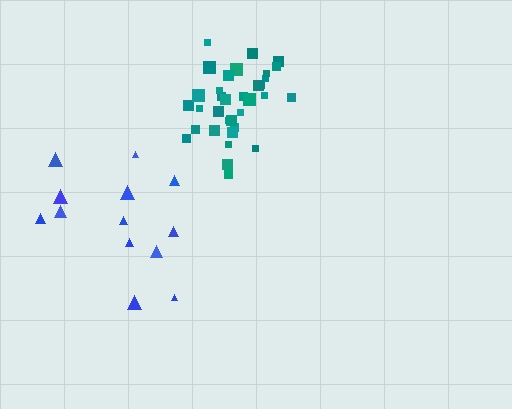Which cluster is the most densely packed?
Teal.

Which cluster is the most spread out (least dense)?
Blue.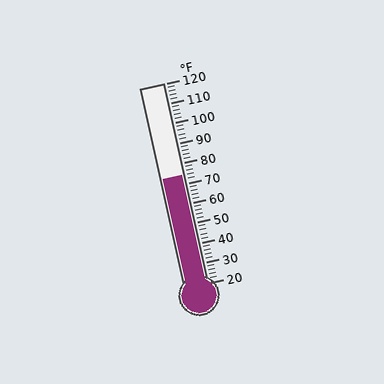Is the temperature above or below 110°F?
The temperature is below 110°F.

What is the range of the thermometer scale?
The thermometer scale ranges from 20°F to 120°F.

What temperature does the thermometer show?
The thermometer shows approximately 74°F.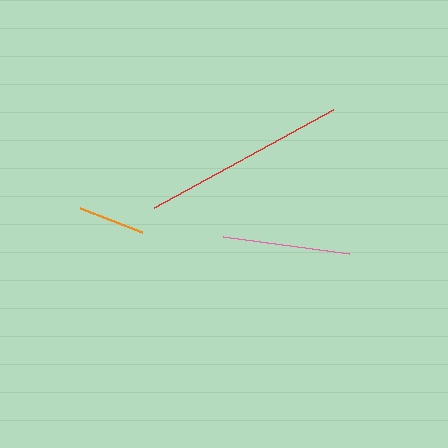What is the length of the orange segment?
The orange segment is approximately 67 pixels long.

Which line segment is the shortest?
The orange line is the shortest at approximately 67 pixels.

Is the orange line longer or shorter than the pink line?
The pink line is longer than the orange line.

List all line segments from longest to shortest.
From longest to shortest: red, pink, orange.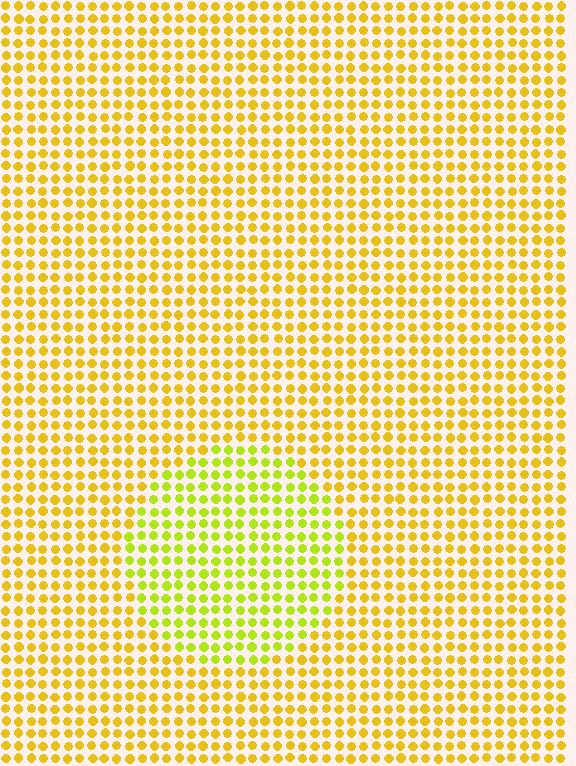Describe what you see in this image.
The image is filled with small yellow elements in a uniform arrangement. A circle-shaped region is visible where the elements are tinted to a slightly different hue, forming a subtle color boundary.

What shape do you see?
I see a circle.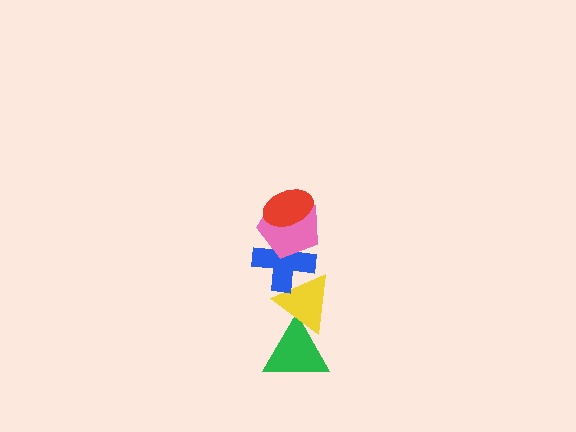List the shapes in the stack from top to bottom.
From top to bottom: the red ellipse, the pink pentagon, the blue cross, the yellow triangle, the green triangle.